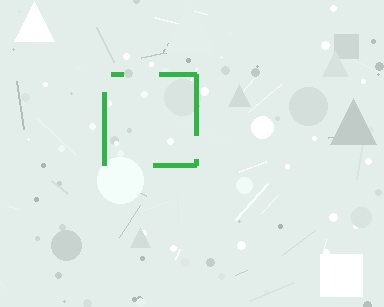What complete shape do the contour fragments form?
The contour fragments form a square.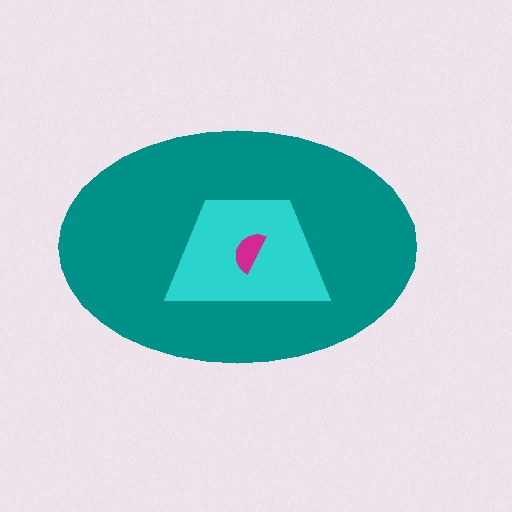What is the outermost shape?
The teal ellipse.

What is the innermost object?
The magenta semicircle.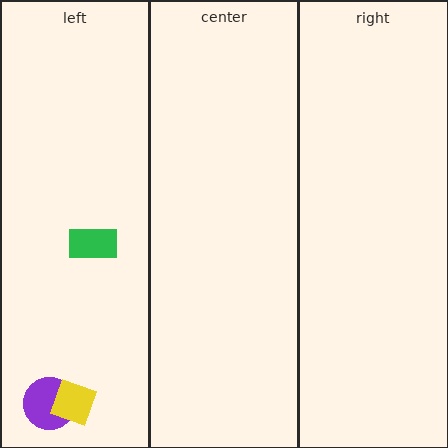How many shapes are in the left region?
3.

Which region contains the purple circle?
The left region.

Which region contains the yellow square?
The left region.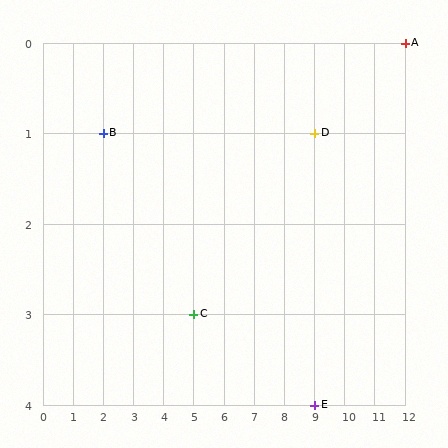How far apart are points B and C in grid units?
Points B and C are 3 columns and 2 rows apart (about 3.6 grid units diagonally).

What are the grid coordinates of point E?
Point E is at grid coordinates (9, 4).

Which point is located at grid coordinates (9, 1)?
Point D is at (9, 1).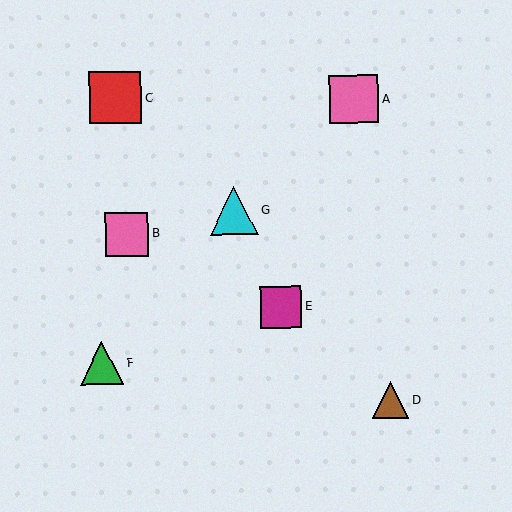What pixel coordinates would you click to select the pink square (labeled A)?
Click at (354, 99) to select the pink square A.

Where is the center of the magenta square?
The center of the magenta square is at (281, 307).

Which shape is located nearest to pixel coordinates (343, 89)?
The pink square (labeled A) at (354, 99) is nearest to that location.